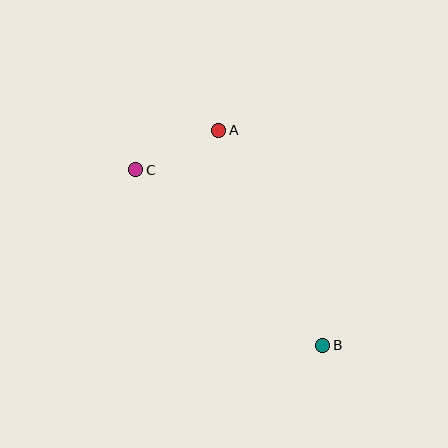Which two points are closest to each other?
Points A and C are closest to each other.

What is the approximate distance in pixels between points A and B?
The distance between A and B is approximately 239 pixels.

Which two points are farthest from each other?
Points B and C are farthest from each other.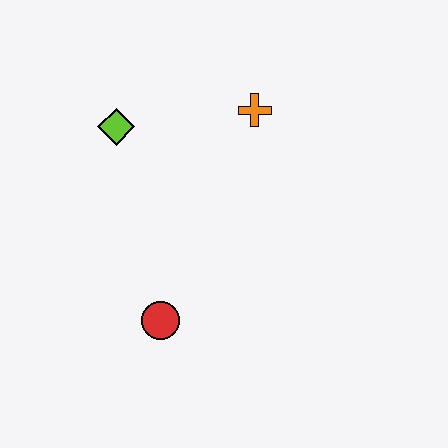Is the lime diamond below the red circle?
No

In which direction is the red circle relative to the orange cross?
The red circle is below the orange cross.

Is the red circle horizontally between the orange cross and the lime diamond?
Yes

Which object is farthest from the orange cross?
The red circle is farthest from the orange cross.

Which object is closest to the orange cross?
The lime diamond is closest to the orange cross.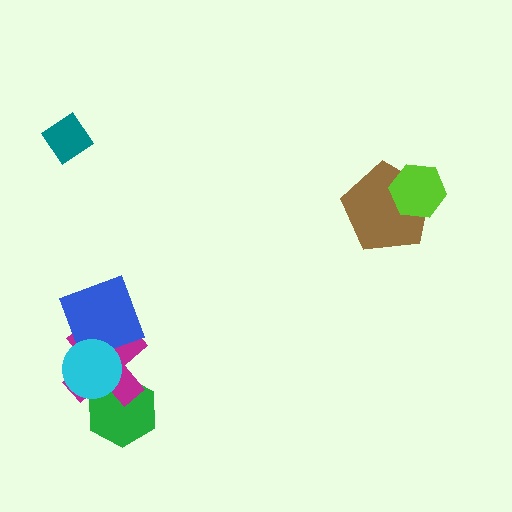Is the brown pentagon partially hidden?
Yes, it is partially covered by another shape.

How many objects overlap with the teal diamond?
0 objects overlap with the teal diamond.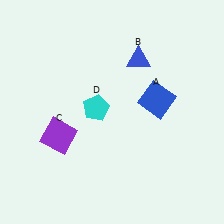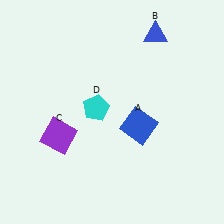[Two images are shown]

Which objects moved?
The objects that moved are: the blue square (A), the blue triangle (B).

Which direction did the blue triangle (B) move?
The blue triangle (B) moved up.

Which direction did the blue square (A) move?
The blue square (A) moved down.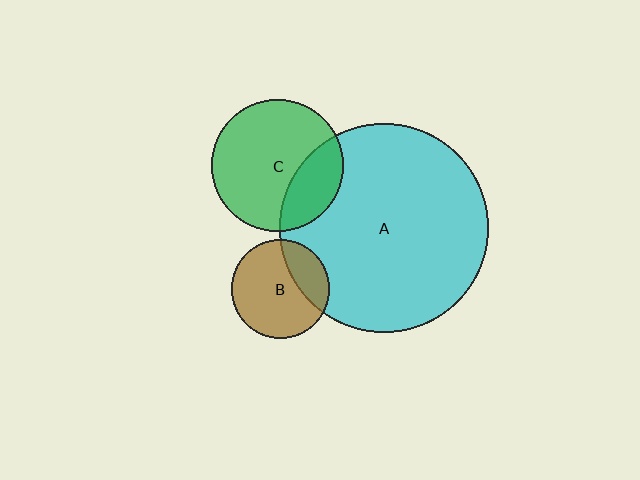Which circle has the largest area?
Circle A (cyan).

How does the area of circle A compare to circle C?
Approximately 2.5 times.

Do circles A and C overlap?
Yes.